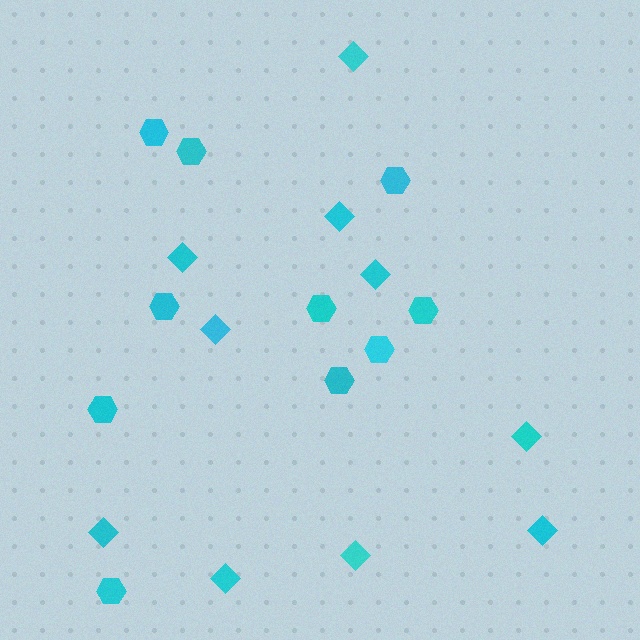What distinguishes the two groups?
There are 2 groups: one group of hexagons (10) and one group of diamonds (10).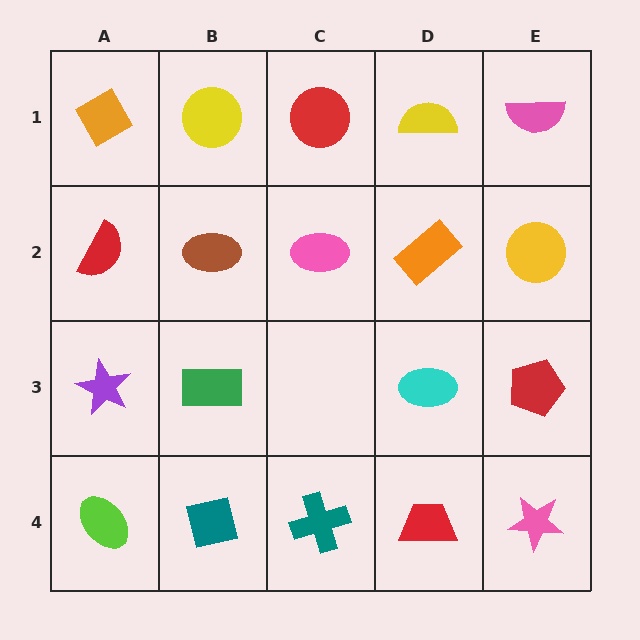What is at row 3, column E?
A red pentagon.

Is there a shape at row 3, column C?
No, that cell is empty.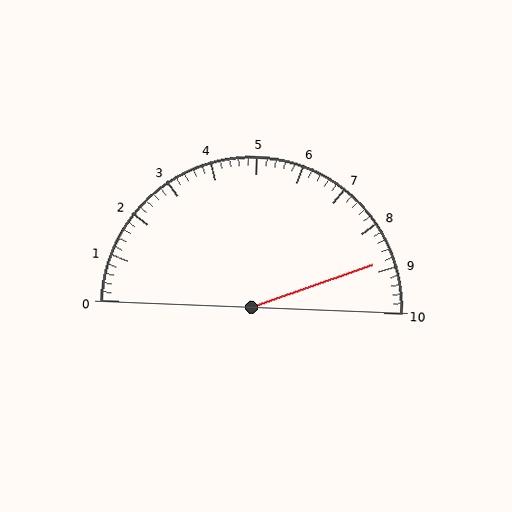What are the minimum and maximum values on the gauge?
The gauge ranges from 0 to 10.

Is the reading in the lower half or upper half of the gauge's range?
The reading is in the upper half of the range (0 to 10).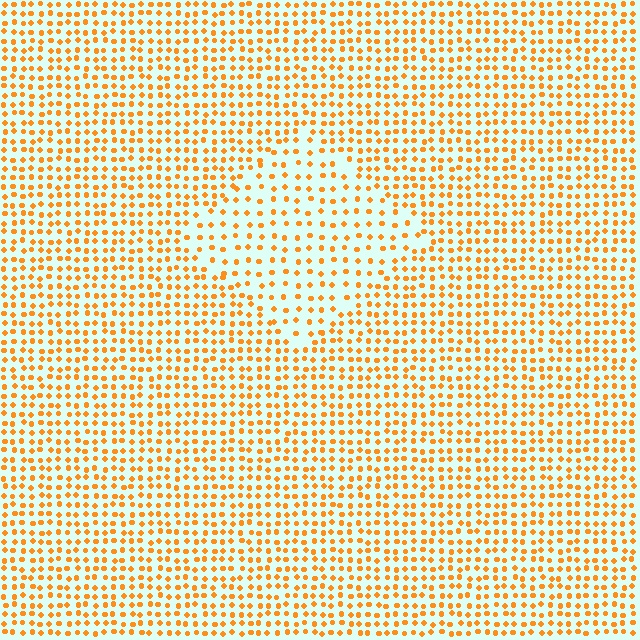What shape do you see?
I see a diamond.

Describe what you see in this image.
The image contains small orange elements arranged at two different densities. A diamond-shaped region is visible where the elements are less densely packed than the surrounding area.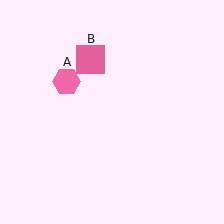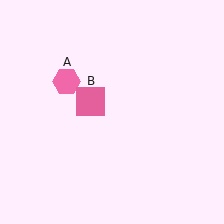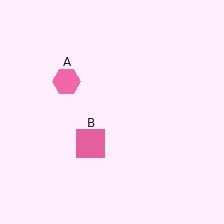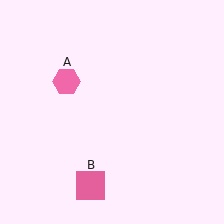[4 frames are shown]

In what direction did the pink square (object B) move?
The pink square (object B) moved down.